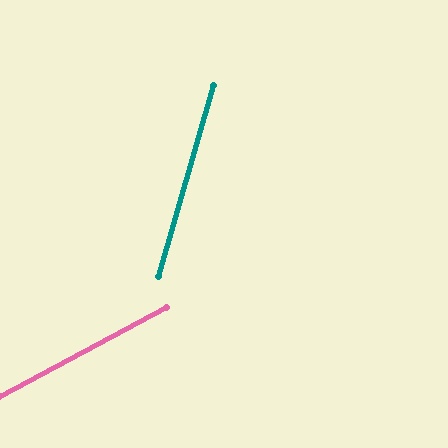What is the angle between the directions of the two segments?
Approximately 46 degrees.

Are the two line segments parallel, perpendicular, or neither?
Neither parallel nor perpendicular — they differ by about 46°.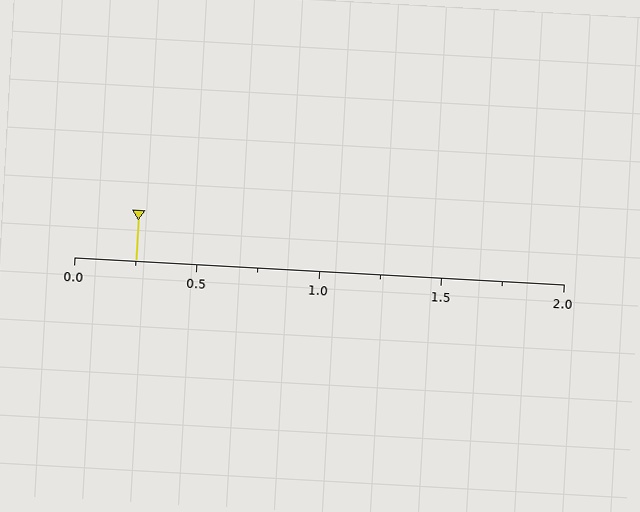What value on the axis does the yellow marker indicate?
The marker indicates approximately 0.25.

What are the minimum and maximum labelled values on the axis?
The axis runs from 0.0 to 2.0.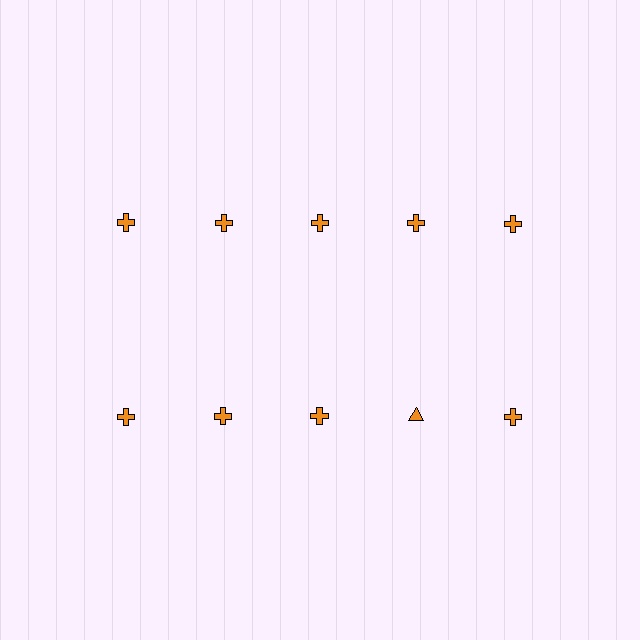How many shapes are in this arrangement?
There are 10 shapes arranged in a grid pattern.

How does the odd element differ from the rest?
It has a different shape: triangle instead of cross.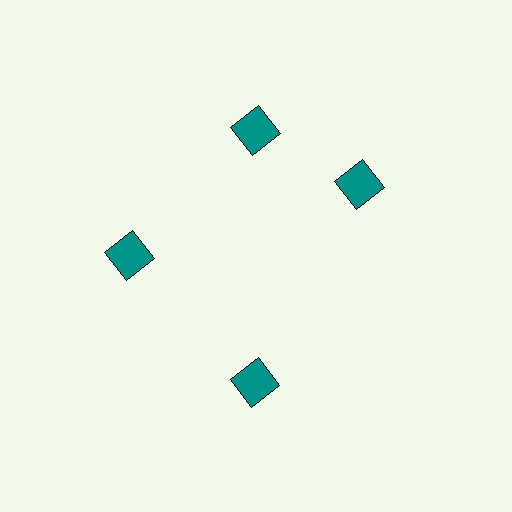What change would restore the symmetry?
The symmetry would be restored by rotating it back into even spacing with its neighbors so that all 4 squares sit at equal angles and equal distance from the center.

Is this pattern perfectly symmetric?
No. The 4 teal squares are arranged in a ring, but one element near the 3 o'clock position is rotated out of alignment along the ring, breaking the 4-fold rotational symmetry.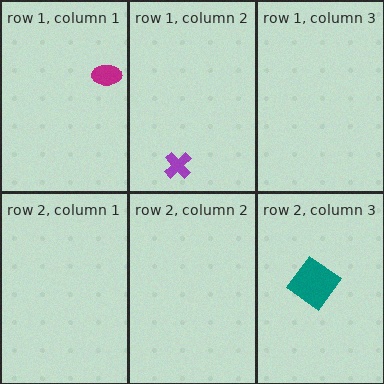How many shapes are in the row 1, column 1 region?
1.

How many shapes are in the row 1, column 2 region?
1.